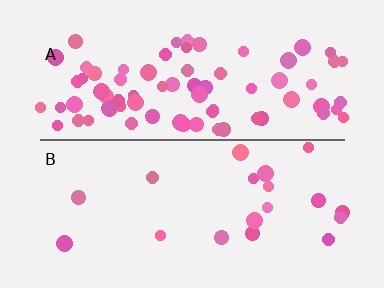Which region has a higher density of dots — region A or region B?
A (the top).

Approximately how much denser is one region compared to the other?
Approximately 3.8× — region A over region B.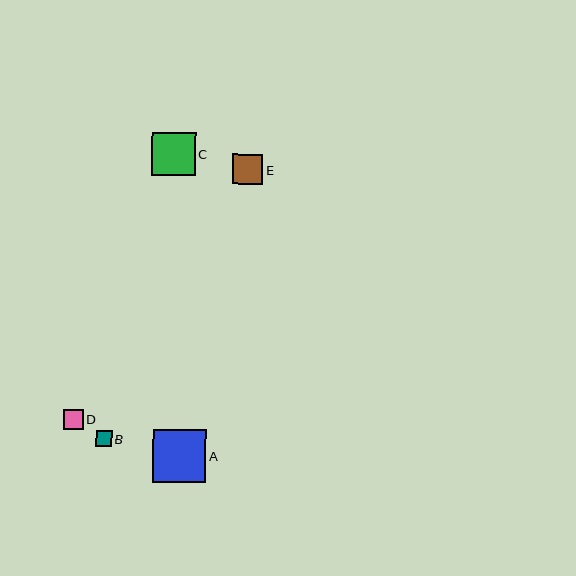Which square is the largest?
Square A is the largest with a size of approximately 53 pixels.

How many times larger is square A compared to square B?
Square A is approximately 3.3 times the size of square B.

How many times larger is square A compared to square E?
Square A is approximately 1.8 times the size of square E.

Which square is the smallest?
Square B is the smallest with a size of approximately 16 pixels.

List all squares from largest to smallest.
From largest to smallest: A, C, E, D, B.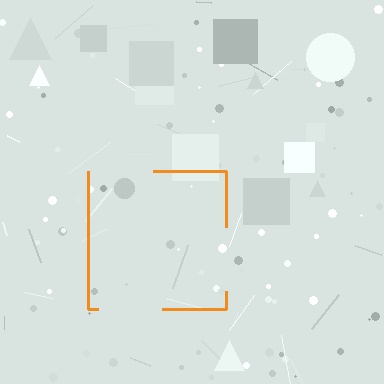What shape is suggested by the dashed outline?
The dashed outline suggests a square.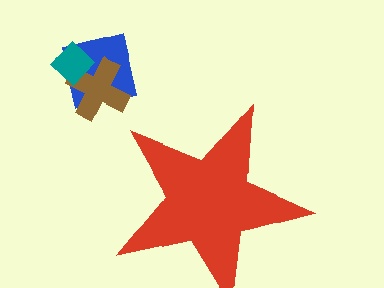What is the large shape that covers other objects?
A red star.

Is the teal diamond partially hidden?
No, the teal diamond is fully visible.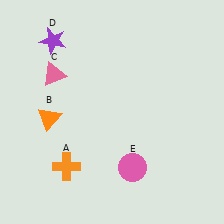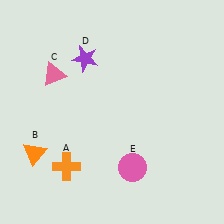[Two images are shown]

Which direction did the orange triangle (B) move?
The orange triangle (B) moved down.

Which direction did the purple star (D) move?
The purple star (D) moved right.